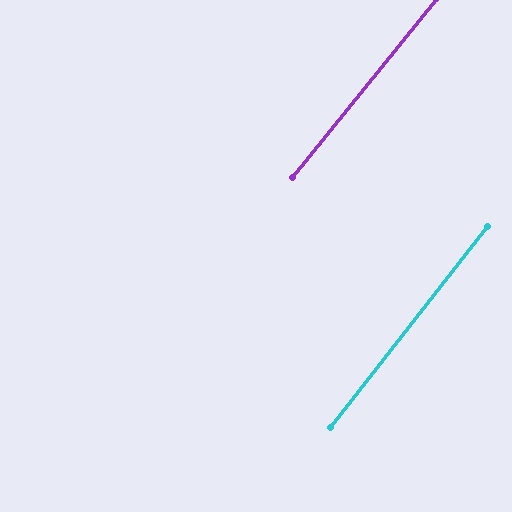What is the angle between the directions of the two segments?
Approximately 1 degree.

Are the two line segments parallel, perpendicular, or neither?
Parallel — their directions differ by only 0.9°.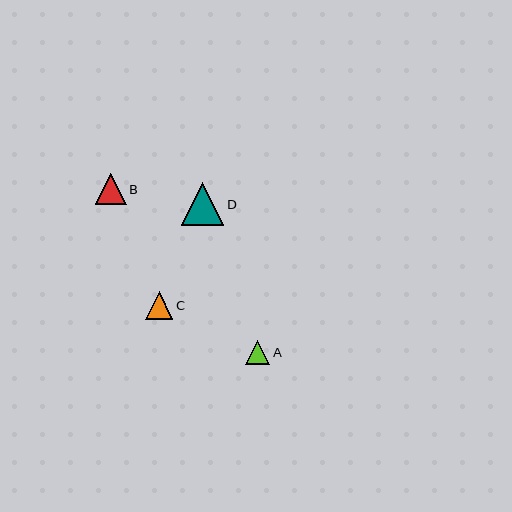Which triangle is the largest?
Triangle D is the largest with a size of approximately 43 pixels.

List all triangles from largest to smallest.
From largest to smallest: D, B, C, A.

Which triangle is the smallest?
Triangle A is the smallest with a size of approximately 24 pixels.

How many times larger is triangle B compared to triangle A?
Triangle B is approximately 1.3 times the size of triangle A.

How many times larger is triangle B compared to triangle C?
Triangle B is approximately 1.1 times the size of triangle C.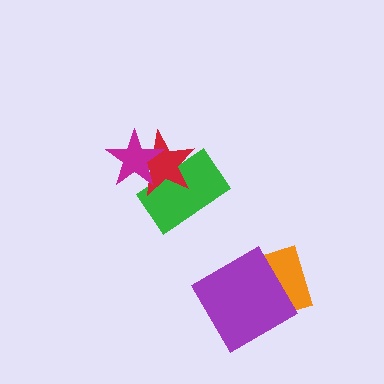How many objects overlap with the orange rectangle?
1 object overlaps with the orange rectangle.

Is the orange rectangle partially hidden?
Yes, it is partially covered by another shape.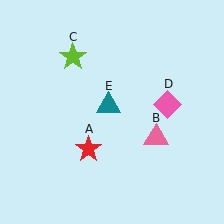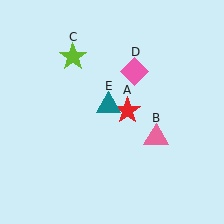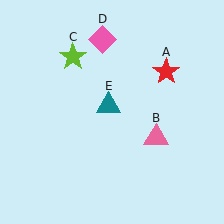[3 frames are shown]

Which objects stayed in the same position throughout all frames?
Pink triangle (object B) and lime star (object C) and teal triangle (object E) remained stationary.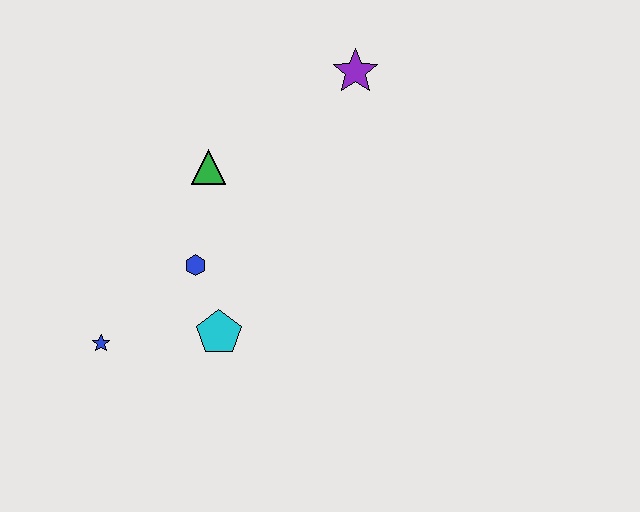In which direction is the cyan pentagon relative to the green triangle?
The cyan pentagon is below the green triangle.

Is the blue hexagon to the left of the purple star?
Yes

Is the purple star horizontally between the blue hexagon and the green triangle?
No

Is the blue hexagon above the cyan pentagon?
Yes